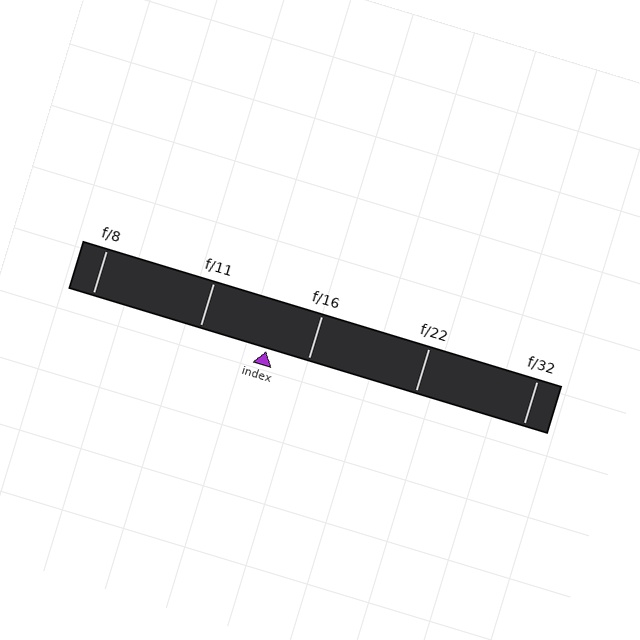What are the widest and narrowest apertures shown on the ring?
The widest aperture shown is f/8 and the narrowest is f/32.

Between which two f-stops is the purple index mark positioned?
The index mark is between f/11 and f/16.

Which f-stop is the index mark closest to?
The index mark is closest to f/16.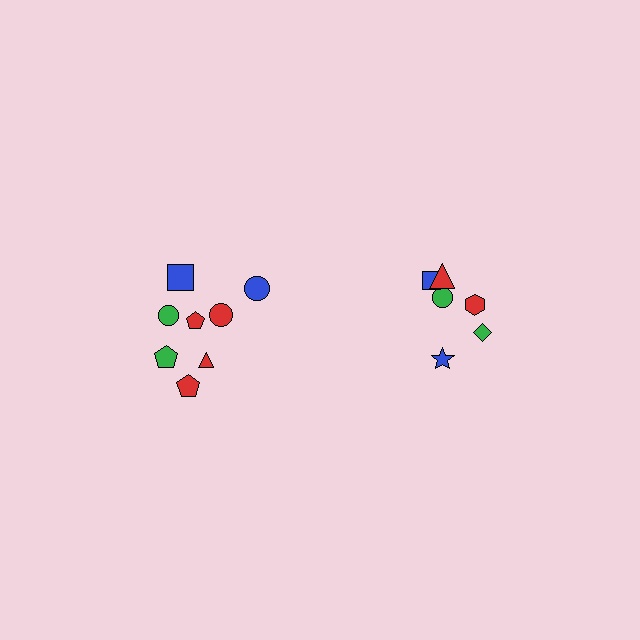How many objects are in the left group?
There are 8 objects.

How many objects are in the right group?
There are 6 objects.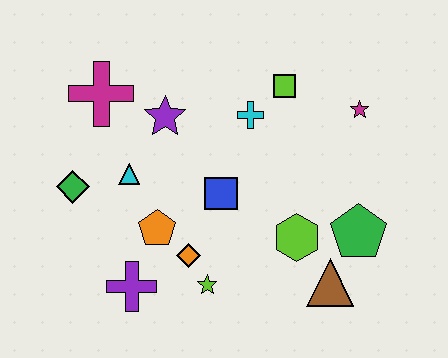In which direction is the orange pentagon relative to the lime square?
The orange pentagon is below the lime square.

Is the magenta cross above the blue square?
Yes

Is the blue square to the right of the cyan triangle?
Yes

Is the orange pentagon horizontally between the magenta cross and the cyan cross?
Yes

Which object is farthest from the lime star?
The magenta star is farthest from the lime star.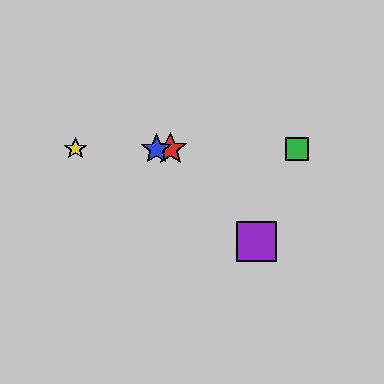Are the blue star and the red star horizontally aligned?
Yes, both are at y≈149.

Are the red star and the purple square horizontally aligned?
No, the red star is at y≈149 and the purple square is at y≈241.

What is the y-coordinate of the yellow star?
The yellow star is at y≈149.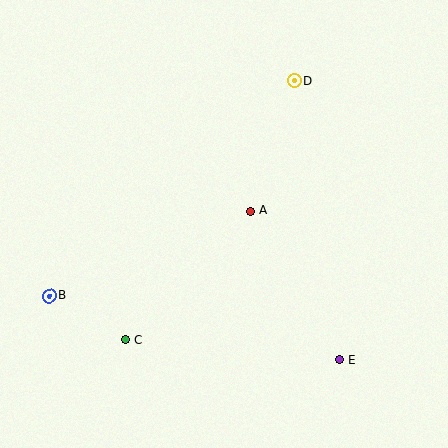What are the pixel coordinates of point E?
Point E is at (339, 360).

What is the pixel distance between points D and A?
The distance between D and A is 138 pixels.